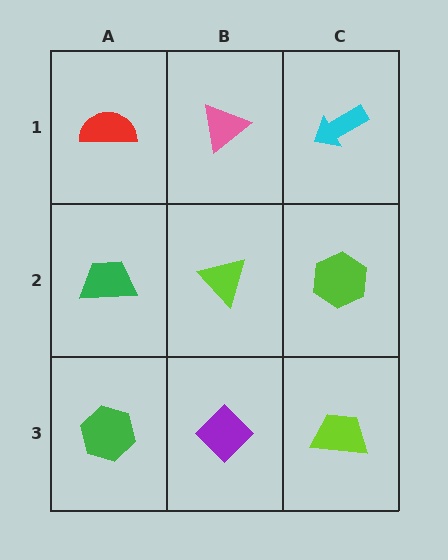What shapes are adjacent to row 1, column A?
A green trapezoid (row 2, column A), a pink triangle (row 1, column B).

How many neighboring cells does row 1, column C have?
2.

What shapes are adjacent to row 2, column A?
A red semicircle (row 1, column A), a green hexagon (row 3, column A), a lime triangle (row 2, column B).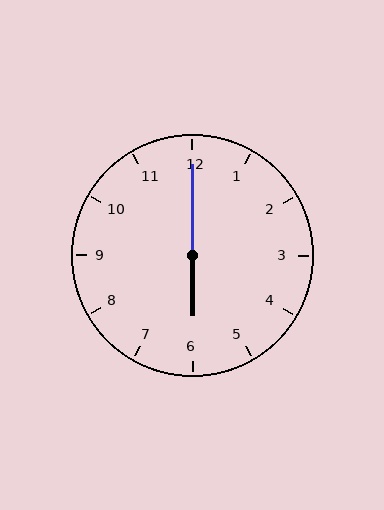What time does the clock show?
6:00.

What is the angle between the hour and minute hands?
Approximately 180 degrees.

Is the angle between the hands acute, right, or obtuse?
It is obtuse.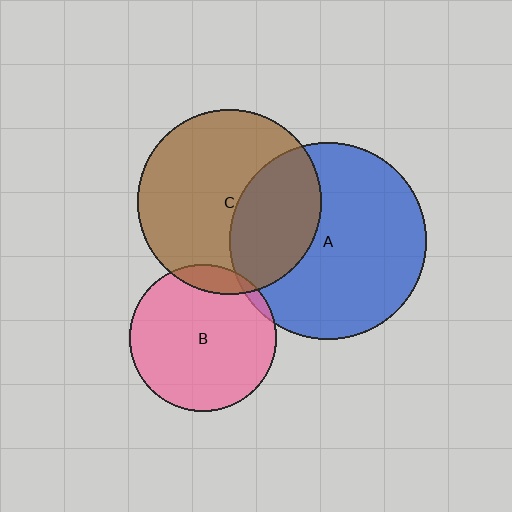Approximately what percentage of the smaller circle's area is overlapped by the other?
Approximately 5%.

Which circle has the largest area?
Circle A (blue).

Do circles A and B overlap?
Yes.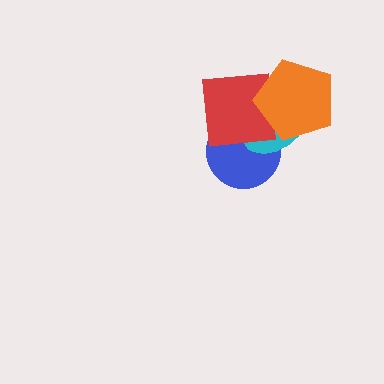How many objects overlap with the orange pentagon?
2 objects overlap with the orange pentagon.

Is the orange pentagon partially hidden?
No, no other shape covers it.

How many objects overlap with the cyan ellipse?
3 objects overlap with the cyan ellipse.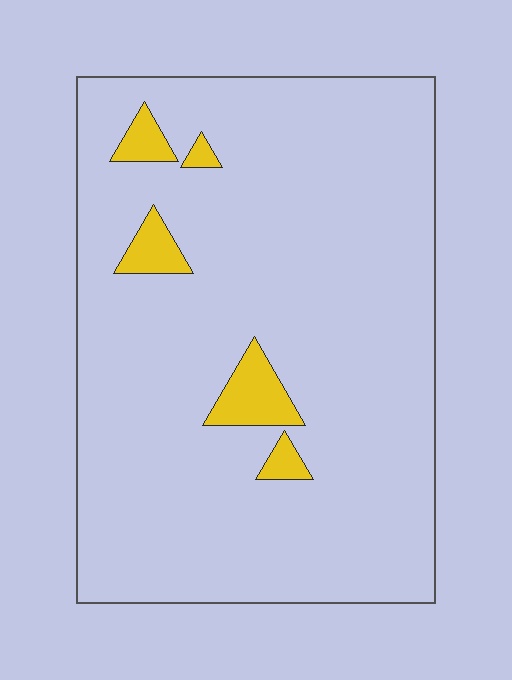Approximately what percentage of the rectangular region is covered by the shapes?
Approximately 5%.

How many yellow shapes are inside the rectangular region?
5.